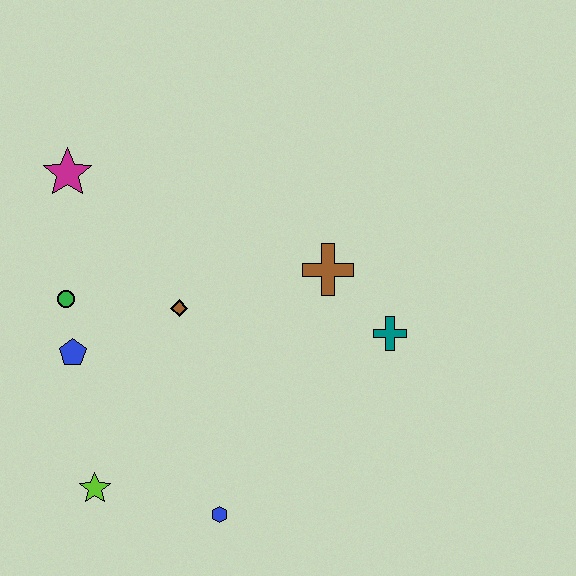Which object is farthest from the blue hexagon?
The magenta star is farthest from the blue hexagon.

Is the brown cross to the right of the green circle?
Yes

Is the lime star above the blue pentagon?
No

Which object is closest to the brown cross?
The teal cross is closest to the brown cross.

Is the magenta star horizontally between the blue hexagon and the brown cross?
No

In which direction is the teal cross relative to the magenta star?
The teal cross is to the right of the magenta star.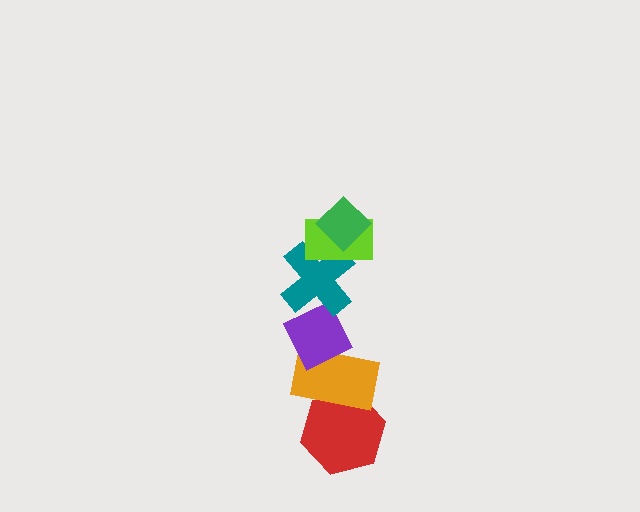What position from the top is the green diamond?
The green diamond is 1st from the top.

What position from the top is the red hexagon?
The red hexagon is 6th from the top.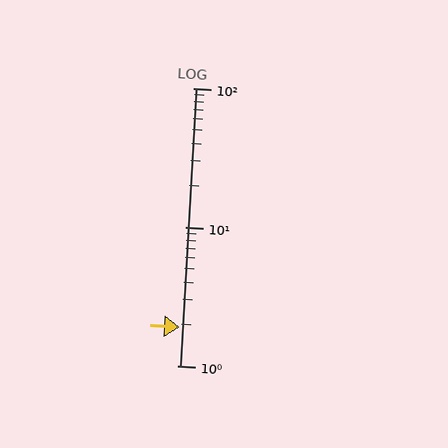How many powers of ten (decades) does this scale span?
The scale spans 2 decades, from 1 to 100.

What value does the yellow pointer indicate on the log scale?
The pointer indicates approximately 1.9.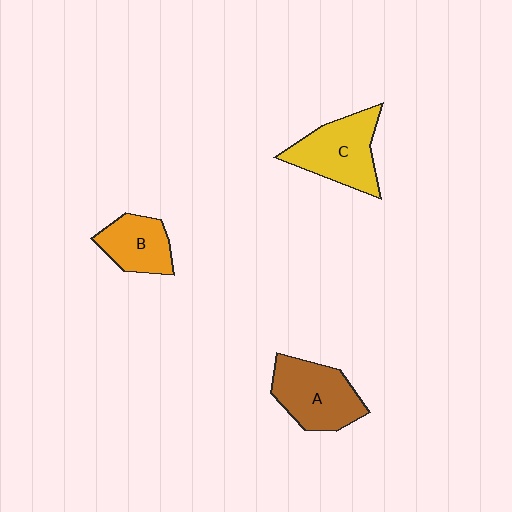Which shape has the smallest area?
Shape B (orange).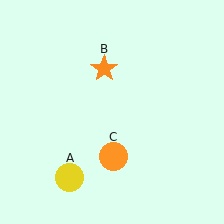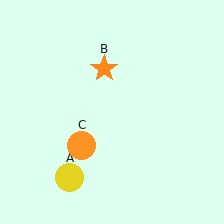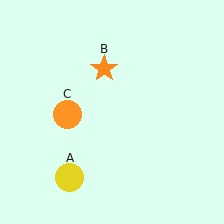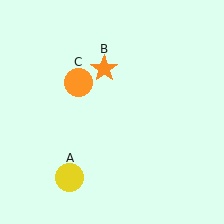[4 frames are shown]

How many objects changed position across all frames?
1 object changed position: orange circle (object C).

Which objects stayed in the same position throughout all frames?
Yellow circle (object A) and orange star (object B) remained stationary.